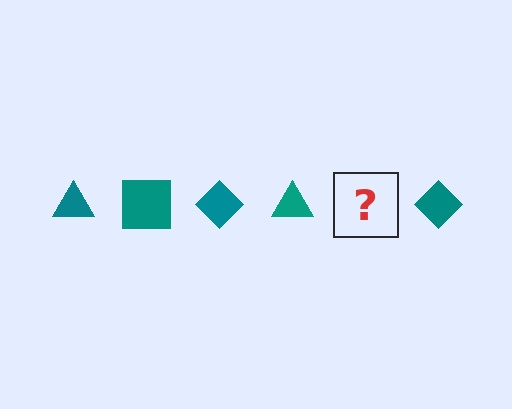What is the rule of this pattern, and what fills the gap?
The rule is that the pattern cycles through triangle, square, diamond shapes in teal. The gap should be filled with a teal square.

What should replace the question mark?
The question mark should be replaced with a teal square.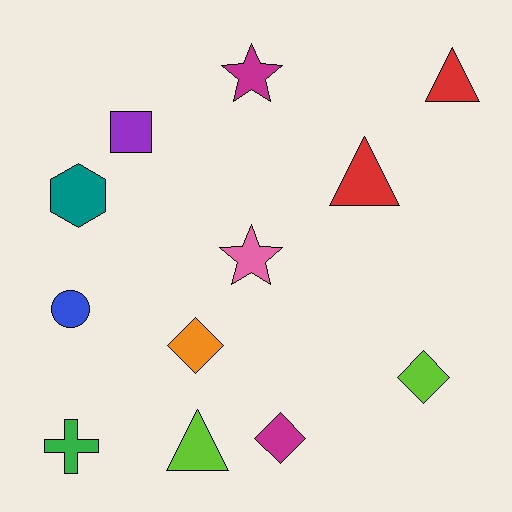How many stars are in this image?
There are 2 stars.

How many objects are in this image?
There are 12 objects.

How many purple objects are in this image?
There is 1 purple object.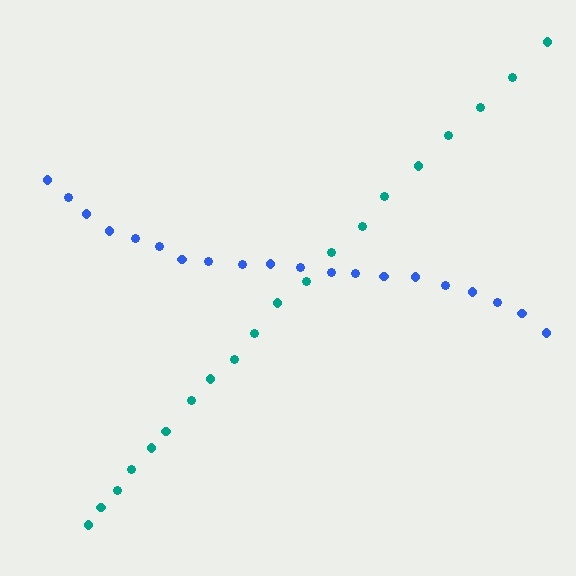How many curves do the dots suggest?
There are 2 distinct paths.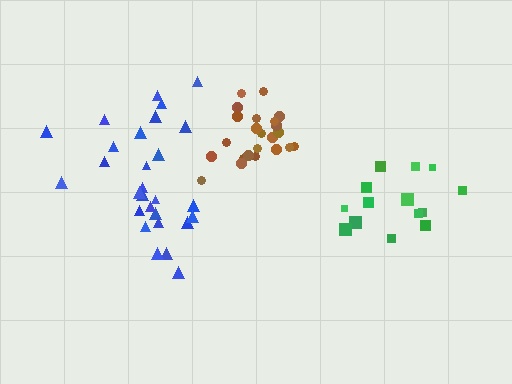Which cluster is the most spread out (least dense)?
Green.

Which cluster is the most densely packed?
Brown.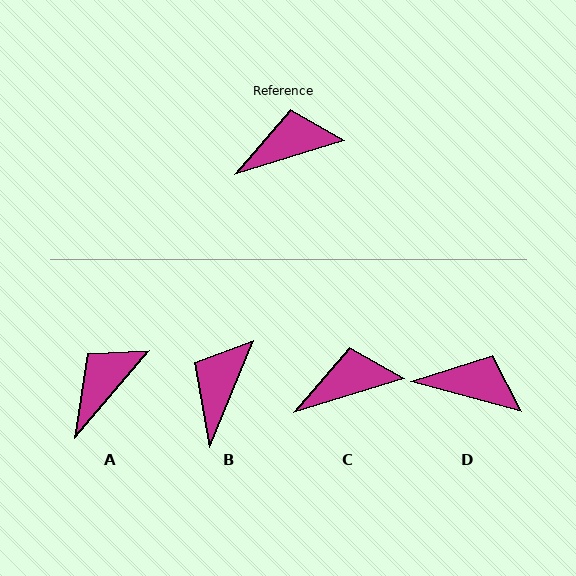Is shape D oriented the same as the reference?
No, it is off by about 32 degrees.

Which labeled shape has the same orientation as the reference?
C.